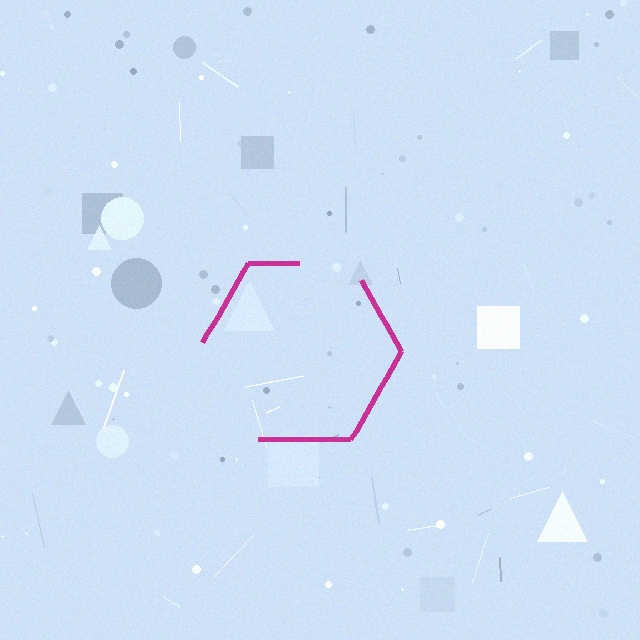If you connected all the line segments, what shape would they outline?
They would outline a hexagon.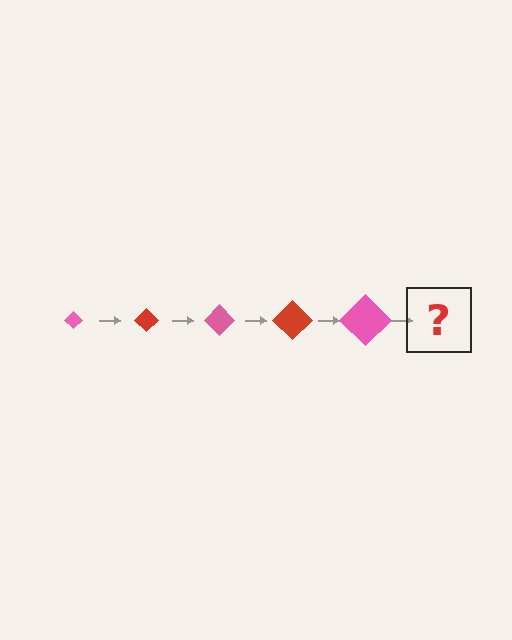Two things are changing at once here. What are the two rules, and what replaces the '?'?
The two rules are that the diamond grows larger each step and the color cycles through pink and red. The '?' should be a red diamond, larger than the previous one.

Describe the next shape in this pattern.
It should be a red diamond, larger than the previous one.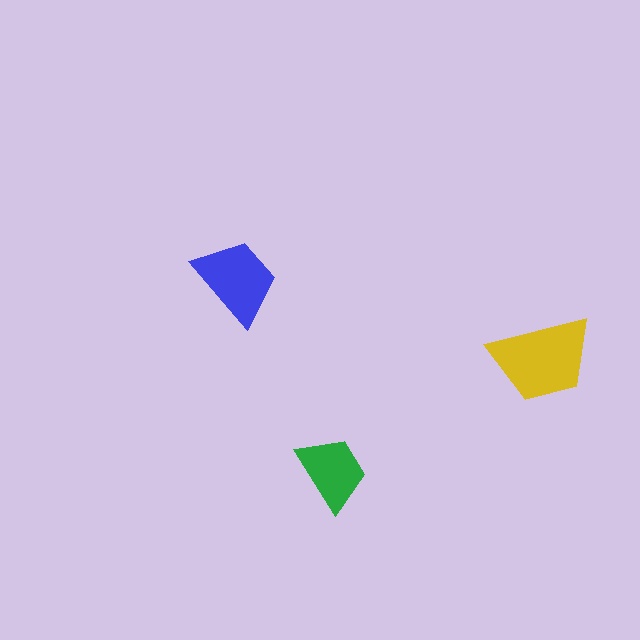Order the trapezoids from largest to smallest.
the yellow one, the blue one, the green one.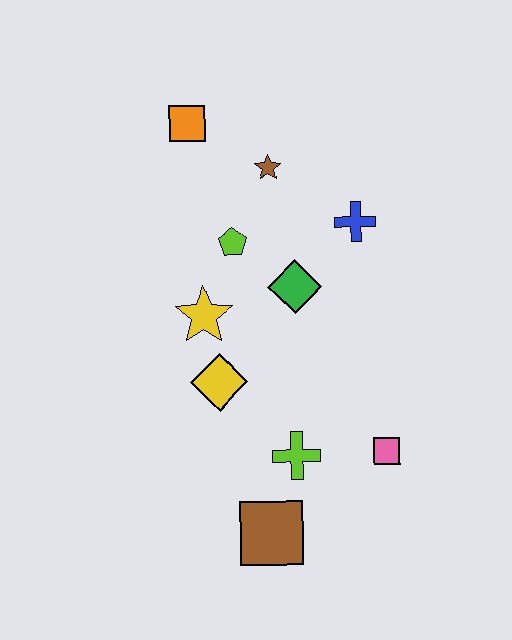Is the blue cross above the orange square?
No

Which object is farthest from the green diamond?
The brown square is farthest from the green diamond.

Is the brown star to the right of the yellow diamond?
Yes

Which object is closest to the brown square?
The lime cross is closest to the brown square.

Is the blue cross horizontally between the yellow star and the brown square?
No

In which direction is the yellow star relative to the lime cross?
The yellow star is above the lime cross.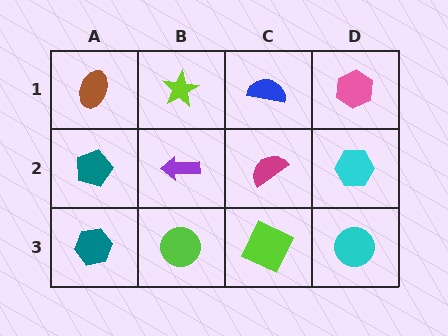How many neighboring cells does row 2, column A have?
3.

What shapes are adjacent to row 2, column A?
A brown ellipse (row 1, column A), a teal hexagon (row 3, column A), a purple arrow (row 2, column B).